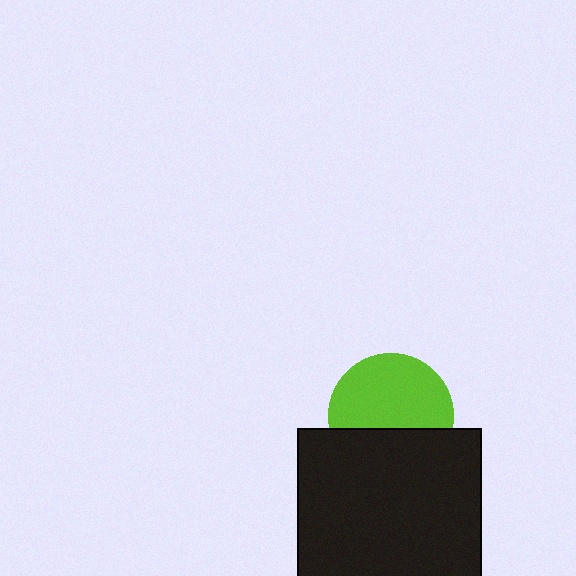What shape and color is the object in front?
The object in front is a black square.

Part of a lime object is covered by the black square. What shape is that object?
It is a circle.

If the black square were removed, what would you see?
You would see the complete lime circle.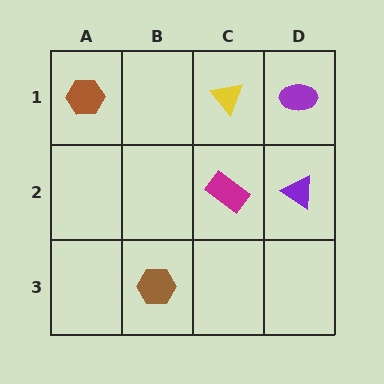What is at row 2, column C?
A magenta rectangle.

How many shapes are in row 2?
2 shapes.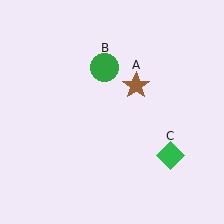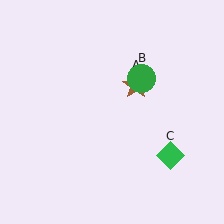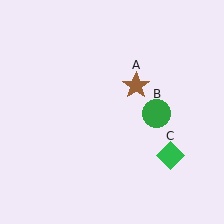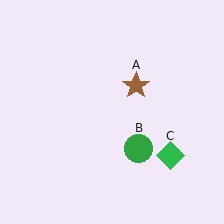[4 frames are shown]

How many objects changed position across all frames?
1 object changed position: green circle (object B).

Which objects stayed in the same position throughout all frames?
Brown star (object A) and green diamond (object C) remained stationary.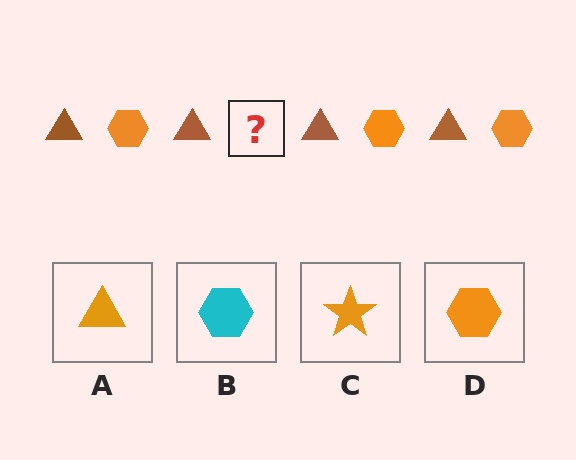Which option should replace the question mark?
Option D.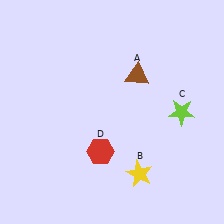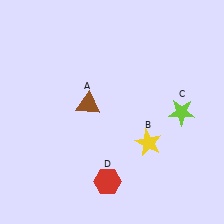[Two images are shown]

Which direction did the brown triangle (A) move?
The brown triangle (A) moved left.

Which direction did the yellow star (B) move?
The yellow star (B) moved up.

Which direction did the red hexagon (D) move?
The red hexagon (D) moved down.